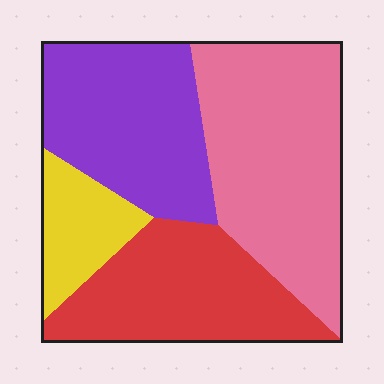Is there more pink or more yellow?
Pink.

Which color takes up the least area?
Yellow, at roughly 10%.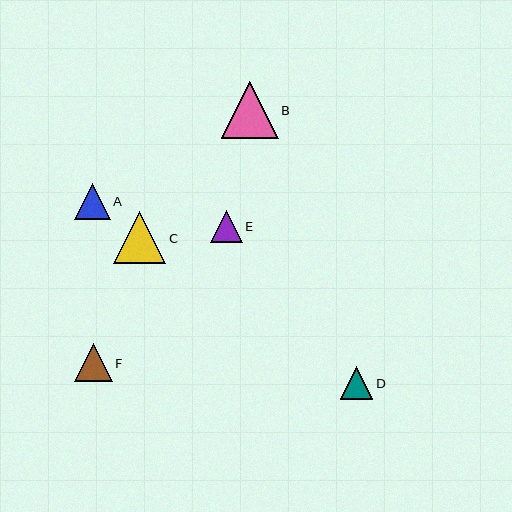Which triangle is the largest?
Triangle B is the largest with a size of approximately 57 pixels.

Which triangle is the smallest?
Triangle E is the smallest with a size of approximately 32 pixels.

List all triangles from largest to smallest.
From largest to smallest: B, C, F, A, D, E.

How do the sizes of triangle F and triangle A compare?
Triangle F and triangle A are approximately the same size.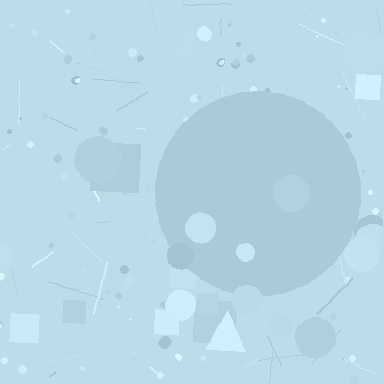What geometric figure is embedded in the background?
A circle is embedded in the background.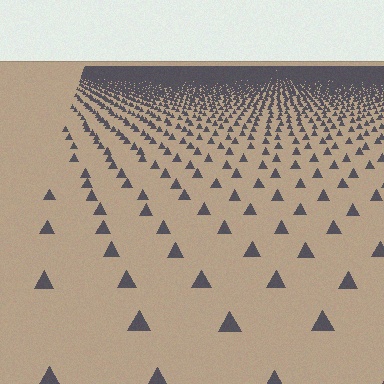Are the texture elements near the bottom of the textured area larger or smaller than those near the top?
Larger. Near the bottom, elements are closer to the viewer and appear at a bigger on-screen size.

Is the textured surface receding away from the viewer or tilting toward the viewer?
The surface is receding away from the viewer. Texture elements get smaller and denser toward the top.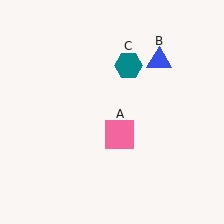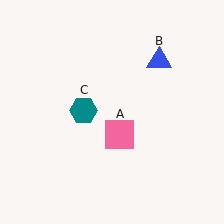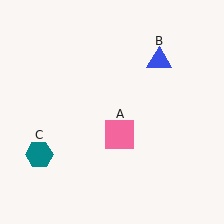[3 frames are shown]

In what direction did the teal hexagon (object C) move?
The teal hexagon (object C) moved down and to the left.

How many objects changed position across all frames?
1 object changed position: teal hexagon (object C).